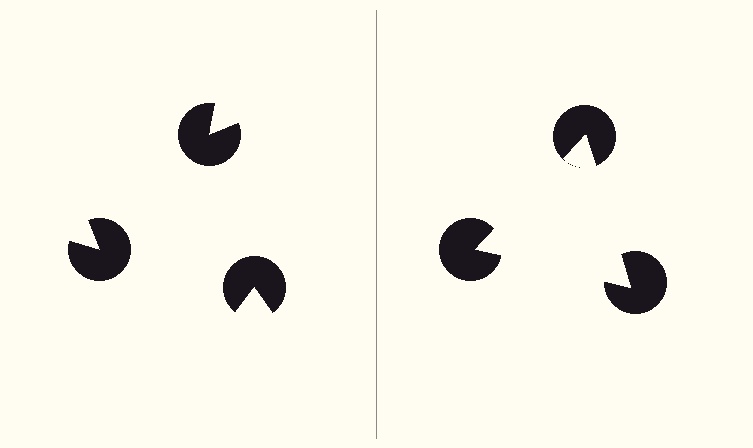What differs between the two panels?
The pac-man discs are positioned identically on both sides; only the wedge orientations differ. On the right they align to a triangle; on the left they are misaligned.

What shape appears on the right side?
An illusory triangle.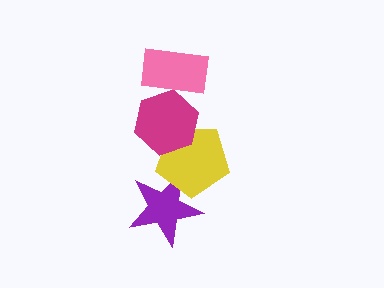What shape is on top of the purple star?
The yellow pentagon is on top of the purple star.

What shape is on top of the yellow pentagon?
The magenta hexagon is on top of the yellow pentagon.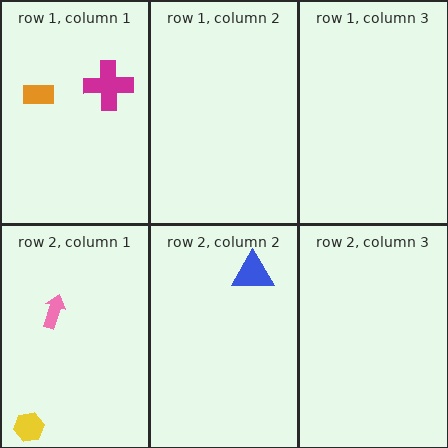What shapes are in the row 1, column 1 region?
The orange rectangle, the magenta cross.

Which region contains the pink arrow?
The row 2, column 1 region.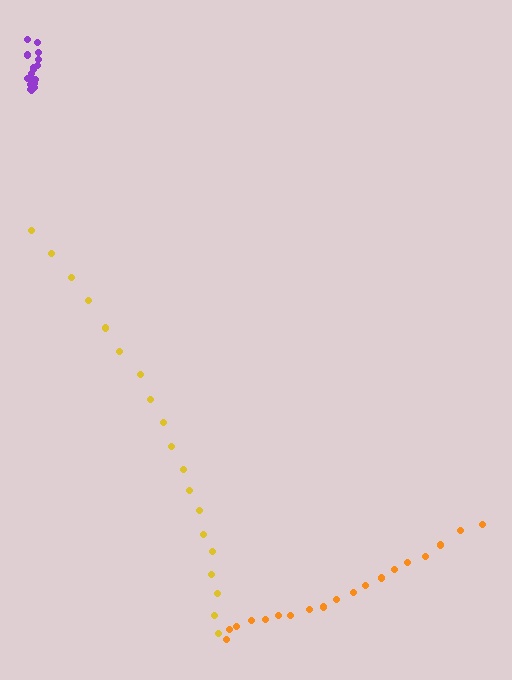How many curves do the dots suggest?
There are 3 distinct paths.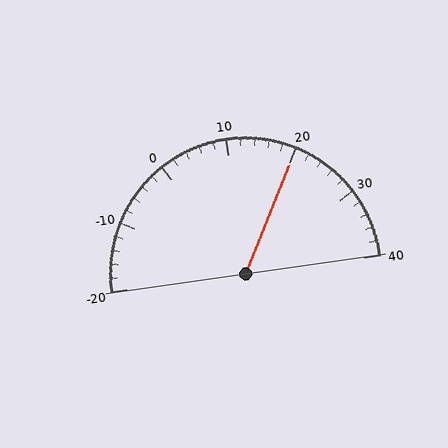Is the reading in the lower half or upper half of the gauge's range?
The reading is in the upper half of the range (-20 to 40).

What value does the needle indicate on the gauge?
The needle indicates approximately 20.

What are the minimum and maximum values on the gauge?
The gauge ranges from -20 to 40.